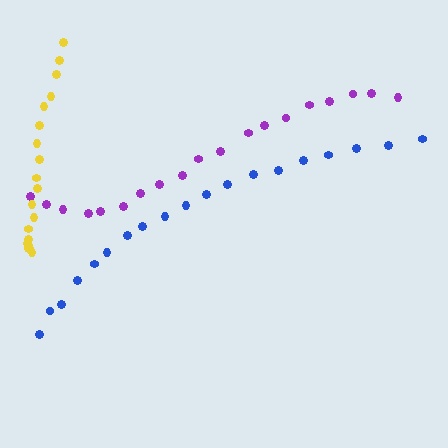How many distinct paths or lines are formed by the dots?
There are 3 distinct paths.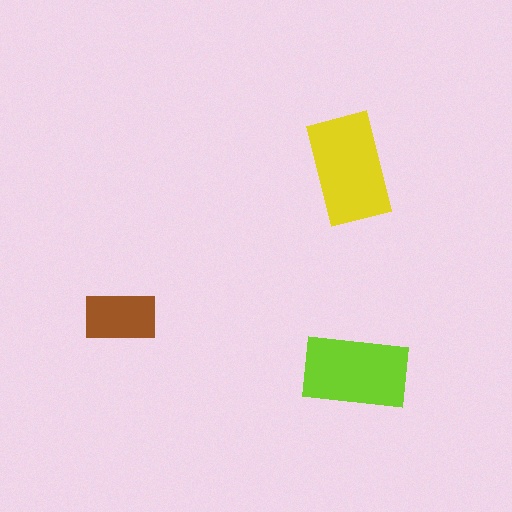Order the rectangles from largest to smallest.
the yellow one, the lime one, the brown one.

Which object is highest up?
The yellow rectangle is topmost.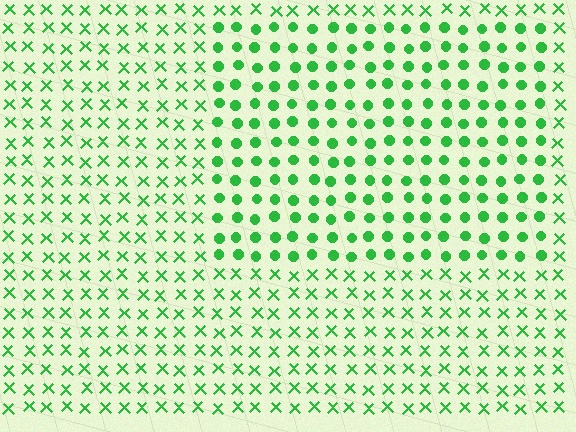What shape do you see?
I see a rectangle.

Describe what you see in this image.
The image is filled with small green elements arranged in a uniform grid. A rectangle-shaped region contains circles, while the surrounding area contains X marks. The boundary is defined purely by the change in element shape.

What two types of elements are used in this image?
The image uses circles inside the rectangle region and X marks outside it.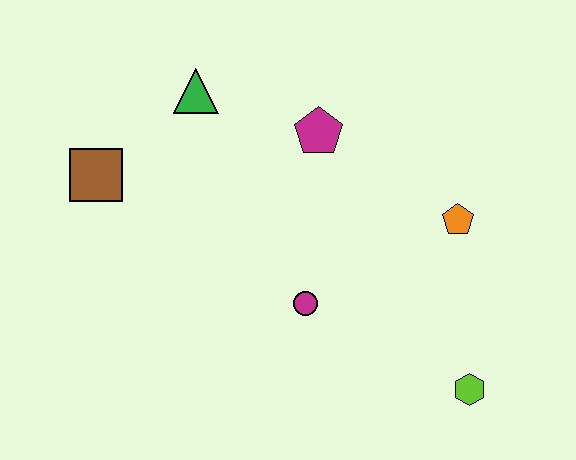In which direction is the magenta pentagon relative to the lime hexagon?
The magenta pentagon is above the lime hexagon.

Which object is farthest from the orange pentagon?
The brown square is farthest from the orange pentagon.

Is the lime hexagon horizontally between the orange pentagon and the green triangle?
No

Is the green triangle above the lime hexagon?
Yes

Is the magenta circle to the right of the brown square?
Yes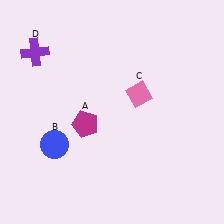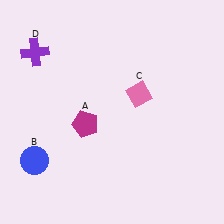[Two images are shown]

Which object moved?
The blue circle (B) moved left.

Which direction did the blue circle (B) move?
The blue circle (B) moved left.